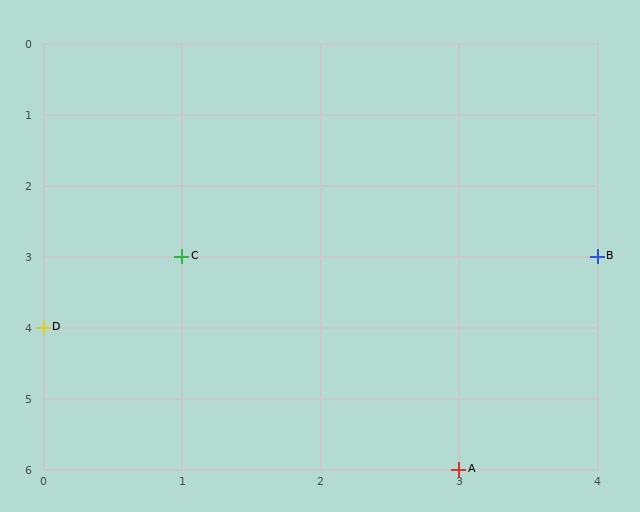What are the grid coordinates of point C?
Point C is at grid coordinates (1, 3).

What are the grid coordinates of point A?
Point A is at grid coordinates (3, 6).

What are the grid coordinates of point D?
Point D is at grid coordinates (0, 4).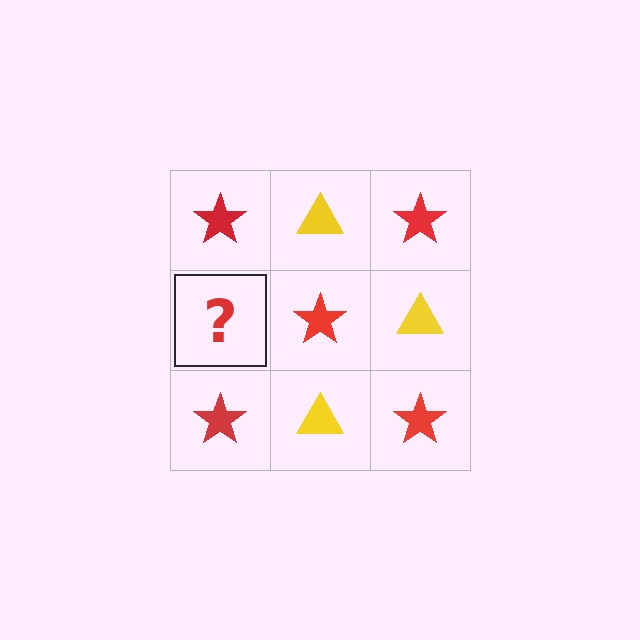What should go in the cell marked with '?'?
The missing cell should contain a yellow triangle.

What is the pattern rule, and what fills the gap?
The rule is that it alternates red star and yellow triangle in a checkerboard pattern. The gap should be filled with a yellow triangle.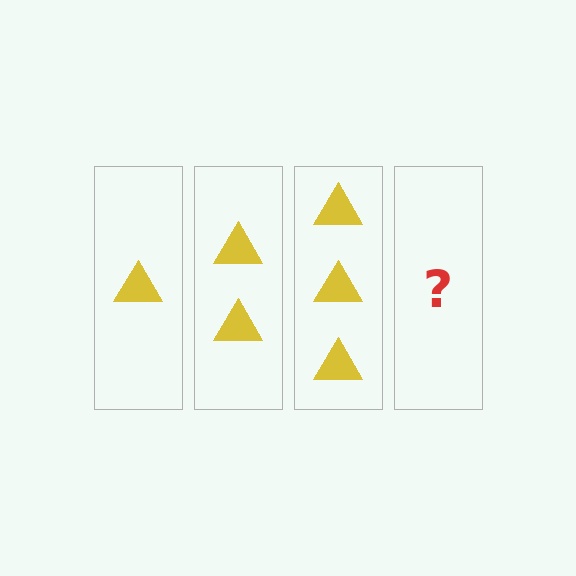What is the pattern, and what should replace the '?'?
The pattern is that each step adds one more triangle. The '?' should be 4 triangles.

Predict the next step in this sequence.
The next step is 4 triangles.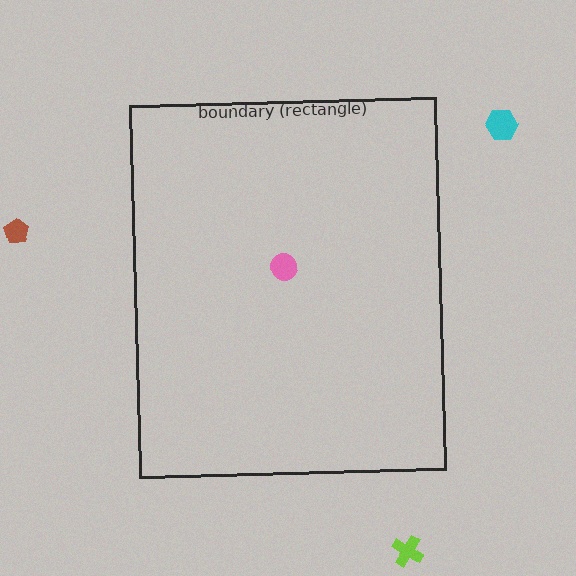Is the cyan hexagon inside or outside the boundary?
Outside.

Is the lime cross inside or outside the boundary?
Outside.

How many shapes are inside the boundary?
1 inside, 3 outside.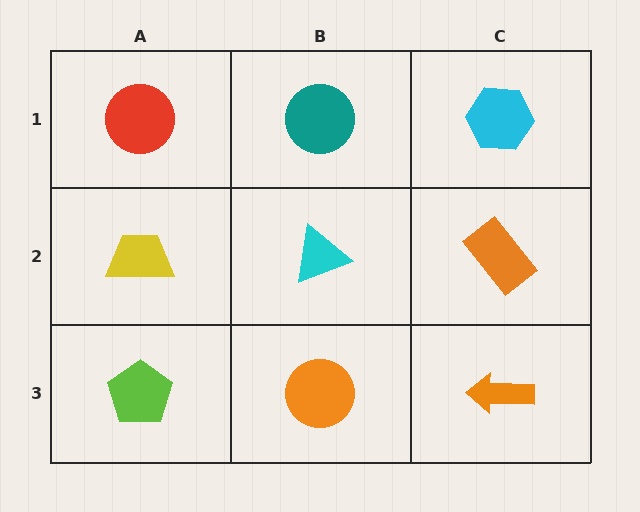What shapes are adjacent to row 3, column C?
An orange rectangle (row 2, column C), an orange circle (row 3, column B).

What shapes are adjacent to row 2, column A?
A red circle (row 1, column A), a lime pentagon (row 3, column A), a cyan triangle (row 2, column B).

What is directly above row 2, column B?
A teal circle.